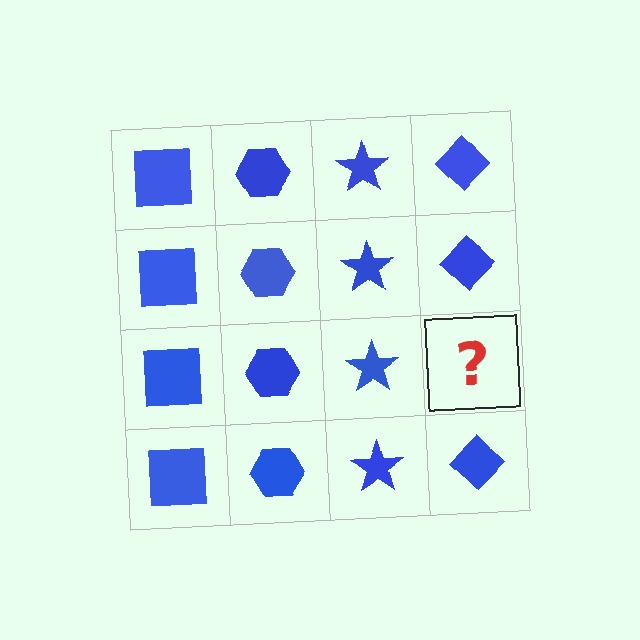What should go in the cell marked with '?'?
The missing cell should contain a blue diamond.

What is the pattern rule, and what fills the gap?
The rule is that each column has a consistent shape. The gap should be filled with a blue diamond.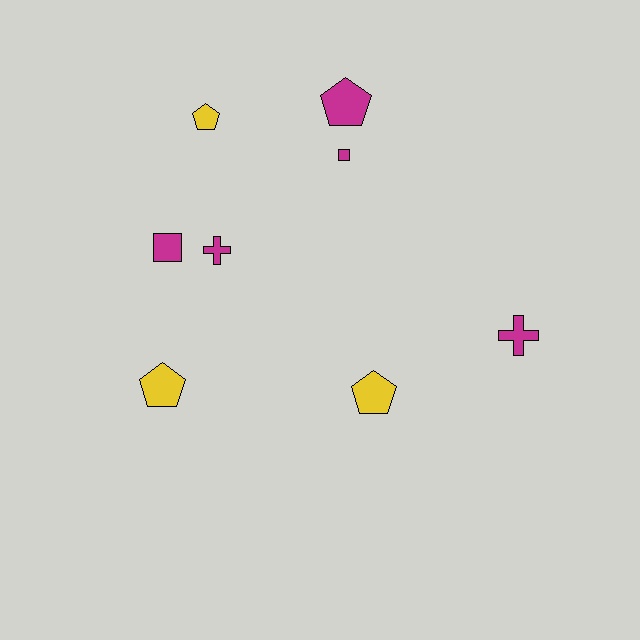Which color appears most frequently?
Magenta, with 5 objects.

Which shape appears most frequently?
Pentagon, with 4 objects.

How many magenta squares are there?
There are 2 magenta squares.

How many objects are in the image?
There are 8 objects.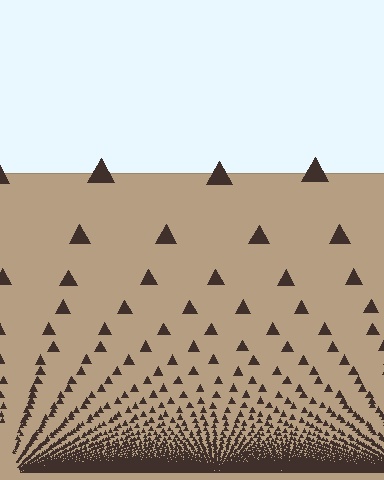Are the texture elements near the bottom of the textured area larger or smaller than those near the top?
Smaller. The gradient is inverted — elements near the bottom are smaller and denser.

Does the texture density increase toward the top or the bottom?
Density increases toward the bottom.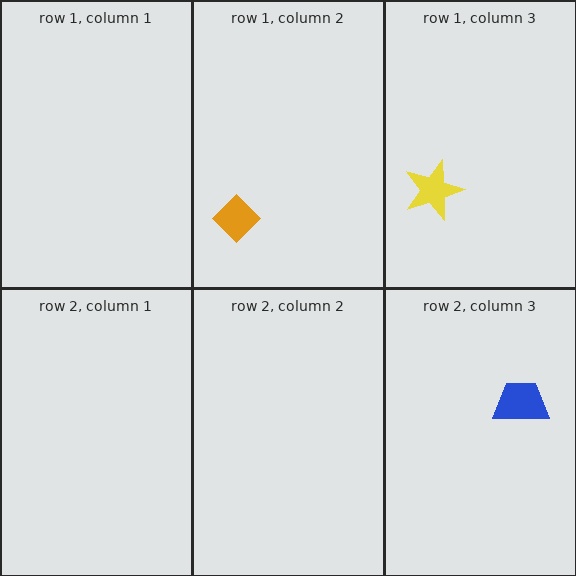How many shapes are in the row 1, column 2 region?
1.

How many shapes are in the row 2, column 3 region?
1.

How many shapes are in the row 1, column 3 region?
1.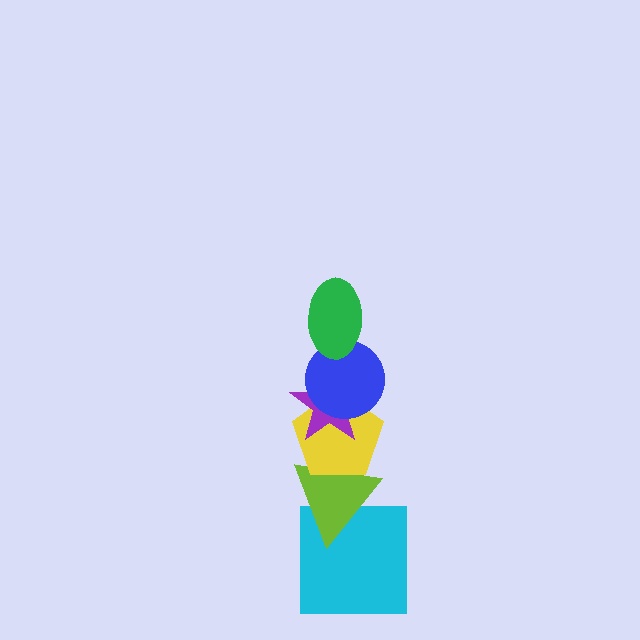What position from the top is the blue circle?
The blue circle is 2nd from the top.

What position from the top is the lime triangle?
The lime triangle is 5th from the top.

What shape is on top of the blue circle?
The green ellipse is on top of the blue circle.